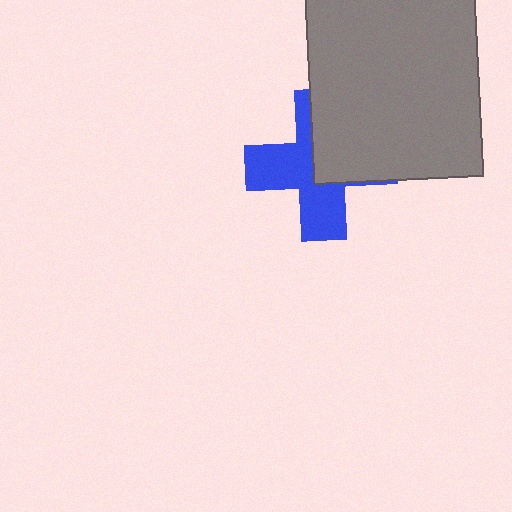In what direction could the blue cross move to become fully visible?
The blue cross could move toward the lower-left. That would shift it out from behind the gray rectangle entirely.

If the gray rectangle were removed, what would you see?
You would see the complete blue cross.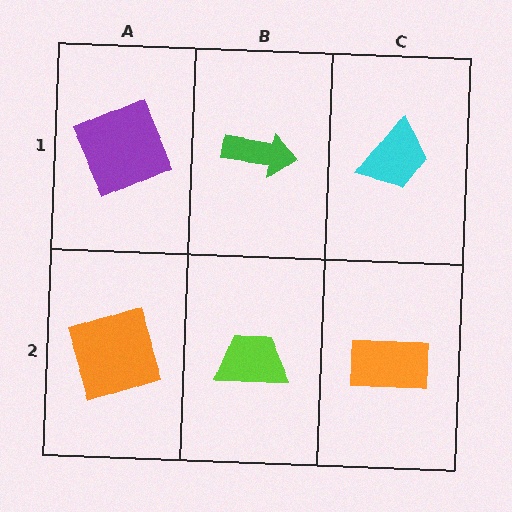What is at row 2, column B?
A lime trapezoid.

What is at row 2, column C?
An orange rectangle.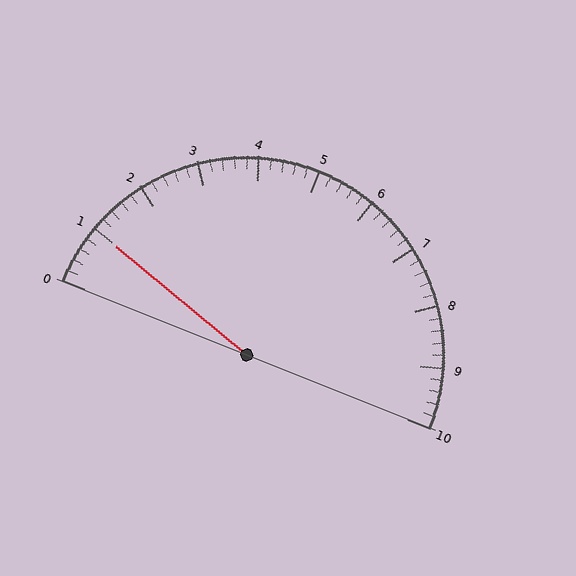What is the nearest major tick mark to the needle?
The nearest major tick mark is 1.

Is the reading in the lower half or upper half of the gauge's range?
The reading is in the lower half of the range (0 to 10).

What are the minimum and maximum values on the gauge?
The gauge ranges from 0 to 10.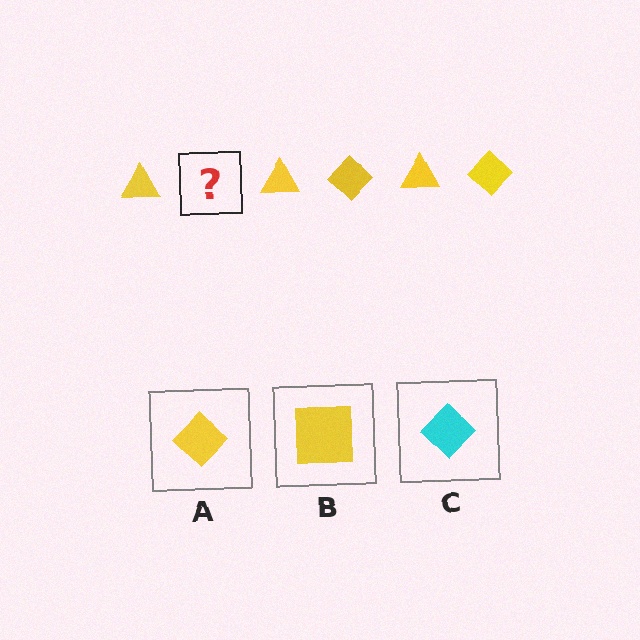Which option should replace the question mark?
Option A.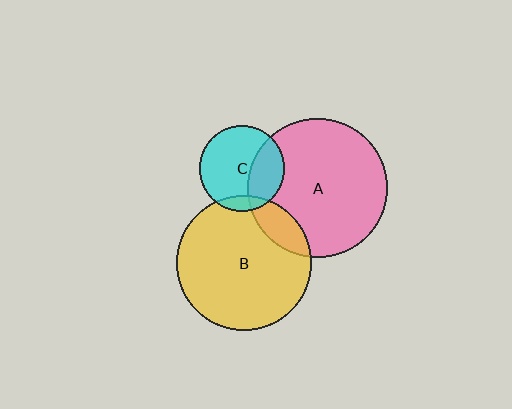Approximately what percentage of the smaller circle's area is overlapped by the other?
Approximately 10%.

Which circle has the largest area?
Circle A (pink).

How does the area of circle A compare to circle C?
Approximately 2.6 times.